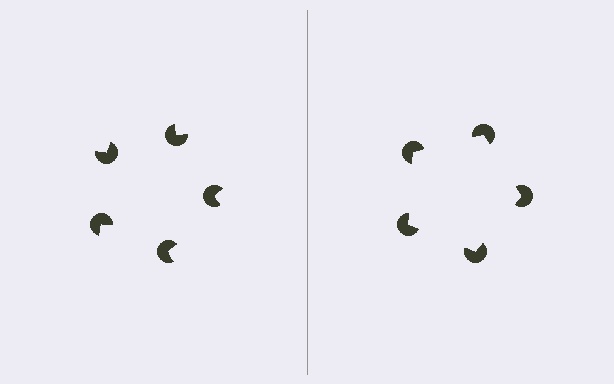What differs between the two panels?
The pac-man discs are positioned identically on both sides; only the wedge orientations differ. On the right they align to a pentagon; on the left they are misaligned.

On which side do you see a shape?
An illusory pentagon appears on the right side. On the left side the wedge cuts are rotated, so no coherent shape forms.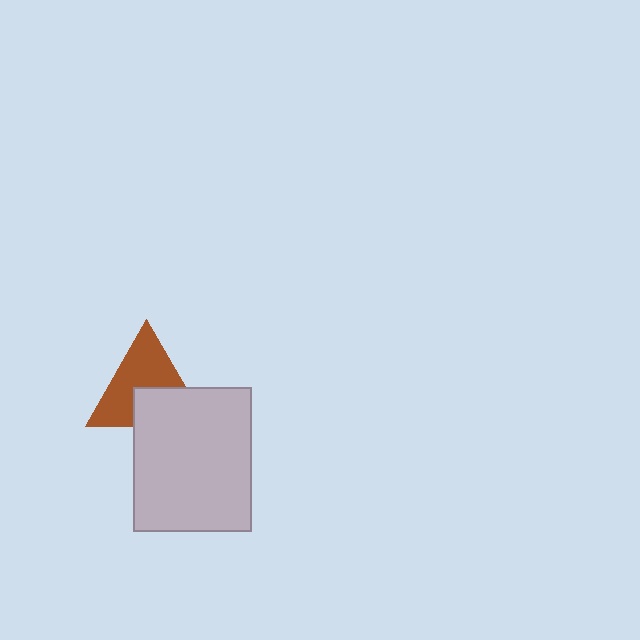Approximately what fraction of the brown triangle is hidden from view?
Roughly 38% of the brown triangle is hidden behind the light gray rectangle.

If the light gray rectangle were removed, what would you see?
You would see the complete brown triangle.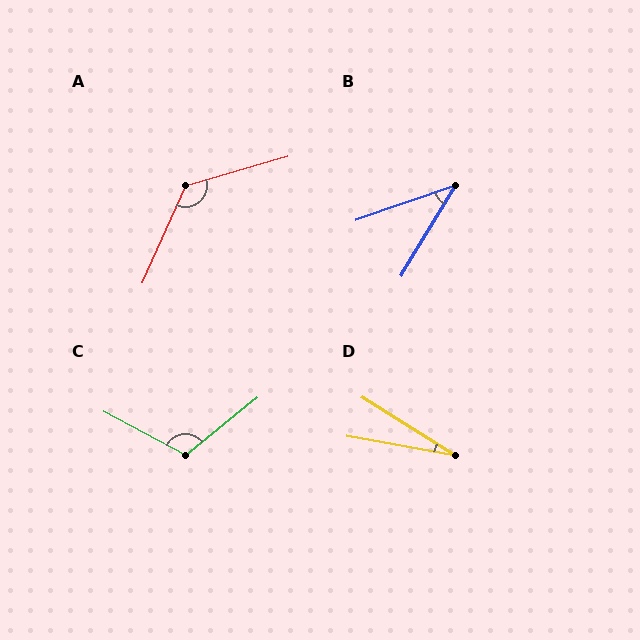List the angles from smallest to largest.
D (22°), B (40°), C (113°), A (130°).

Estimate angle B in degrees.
Approximately 40 degrees.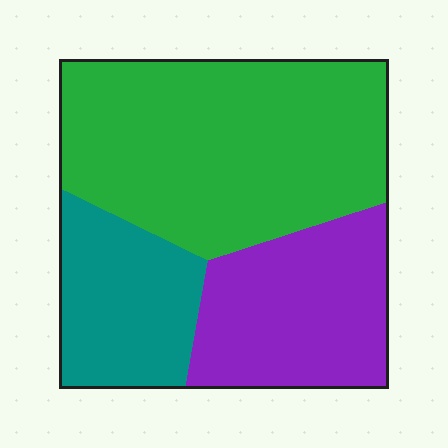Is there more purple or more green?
Green.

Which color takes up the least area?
Teal, at roughly 20%.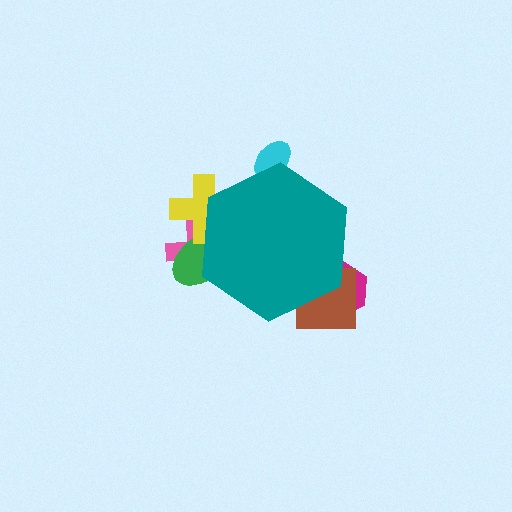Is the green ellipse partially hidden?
Yes, the green ellipse is partially hidden behind the teal hexagon.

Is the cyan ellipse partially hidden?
Yes, the cyan ellipse is partially hidden behind the teal hexagon.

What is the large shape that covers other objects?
A teal hexagon.